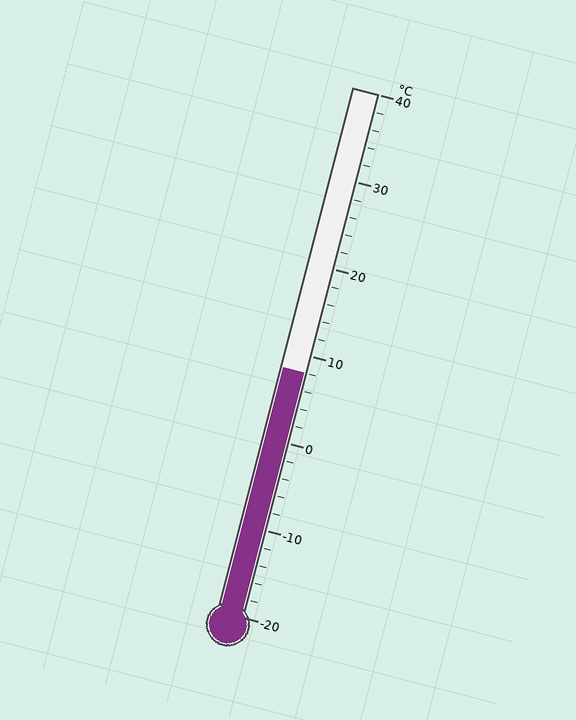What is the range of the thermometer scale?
The thermometer scale ranges from -20°C to 40°C.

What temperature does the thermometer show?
The thermometer shows approximately 8°C.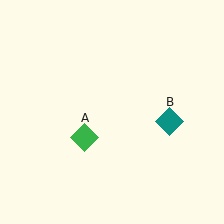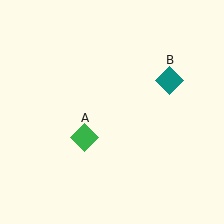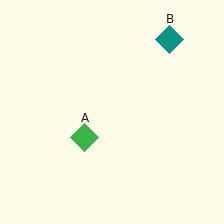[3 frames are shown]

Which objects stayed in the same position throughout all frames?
Green diamond (object A) remained stationary.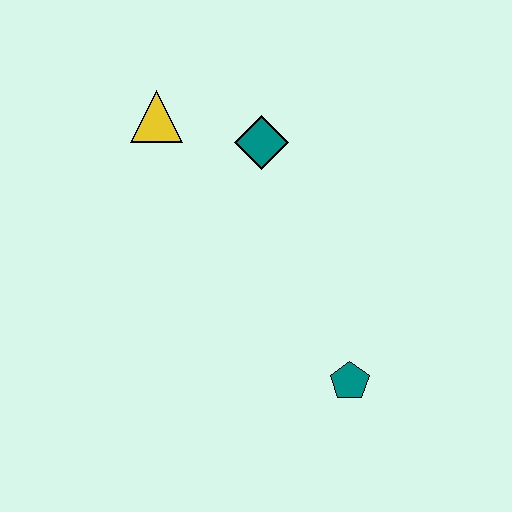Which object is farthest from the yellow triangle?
The teal pentagon is farthest from the yellow triangle.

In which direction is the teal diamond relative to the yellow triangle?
The teal diamond is to the right of the yellow triangle.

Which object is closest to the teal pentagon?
The teal diamond is closest to the teal pentagon.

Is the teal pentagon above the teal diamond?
No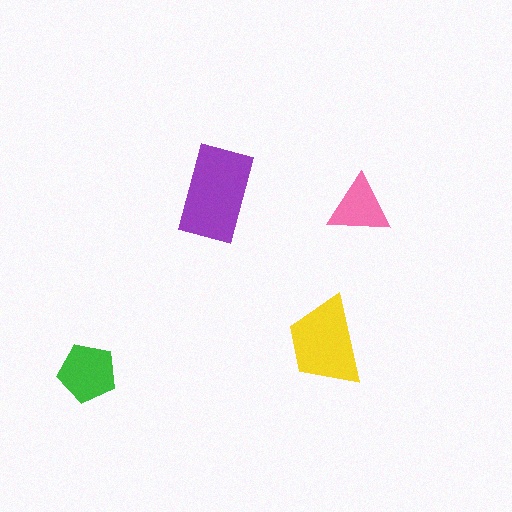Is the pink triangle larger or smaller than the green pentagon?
Smaller.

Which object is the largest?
The purple rectangle.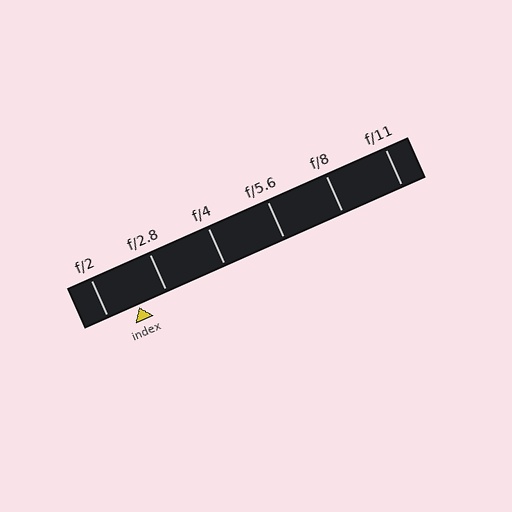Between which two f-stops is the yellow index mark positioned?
The index mark is between f/2 and f/2.8.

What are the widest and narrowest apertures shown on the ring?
The widest aperture shown is f/2 and the narrowest is f/11.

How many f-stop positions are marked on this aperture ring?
There are 6 f-stop positions marked.